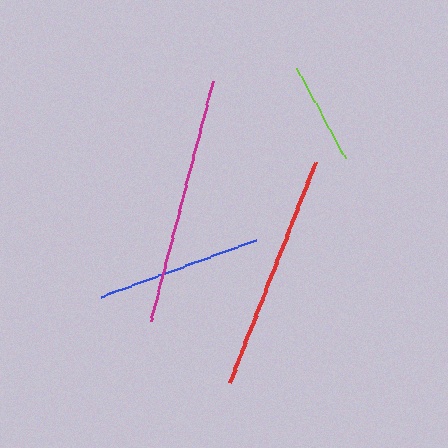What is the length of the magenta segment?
The magenta segment is approximately 247 pixels long.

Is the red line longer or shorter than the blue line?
The red line is longer than the blue line.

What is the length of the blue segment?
The blue segment is approximately 164 pixels long.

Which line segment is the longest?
The magenta line is the longest at approximately 247 pixels.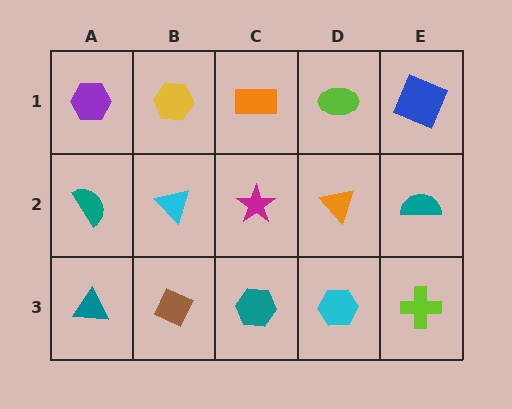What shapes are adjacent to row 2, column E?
A blue square (row 1, column E), a lime cross (row 3, column E), an orange triangle (row 2, column D).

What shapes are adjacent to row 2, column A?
A purple hexagon (row 1, column A), a teal triangle (row 3, column A), a cyan triangle (row 2, column B).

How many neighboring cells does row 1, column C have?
3.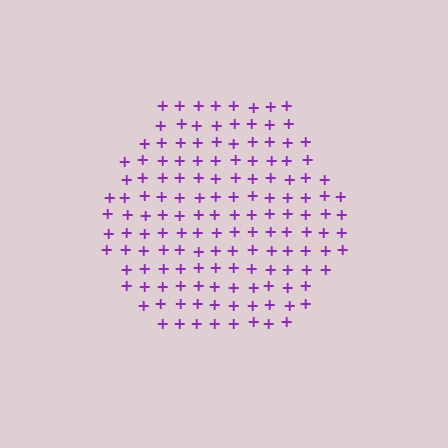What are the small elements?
The small elements are plus signs.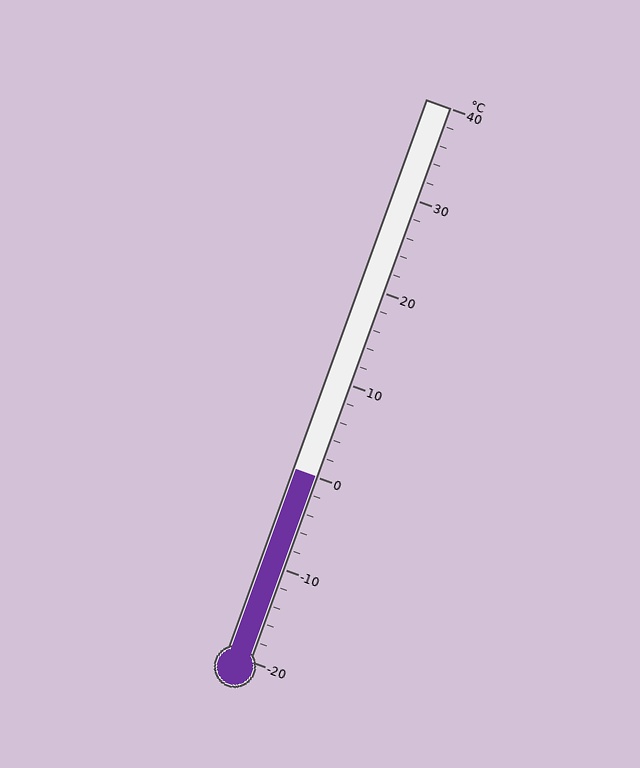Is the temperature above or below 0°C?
The temperature is at 0°C.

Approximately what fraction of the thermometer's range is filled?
The thermometer is filled to approximately 35% of its range.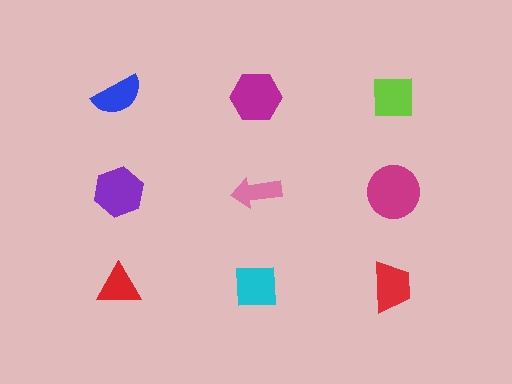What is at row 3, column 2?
A cyan square.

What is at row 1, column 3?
A lime square.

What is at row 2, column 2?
A pink arrow.